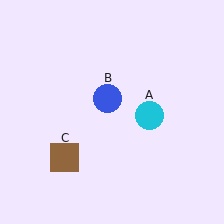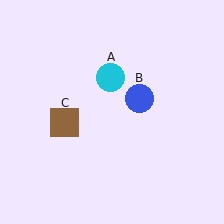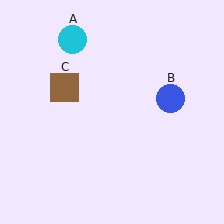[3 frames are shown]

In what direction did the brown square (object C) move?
The brown square (object C) moved up.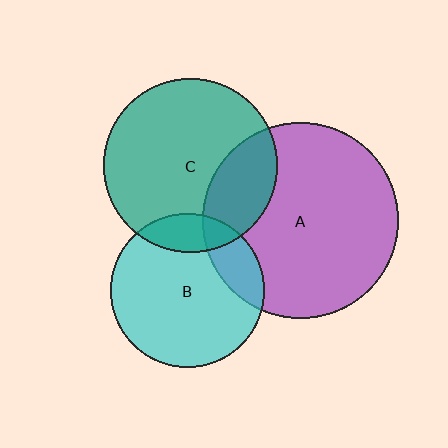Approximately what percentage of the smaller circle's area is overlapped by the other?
Approximately 25%.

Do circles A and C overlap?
Yes.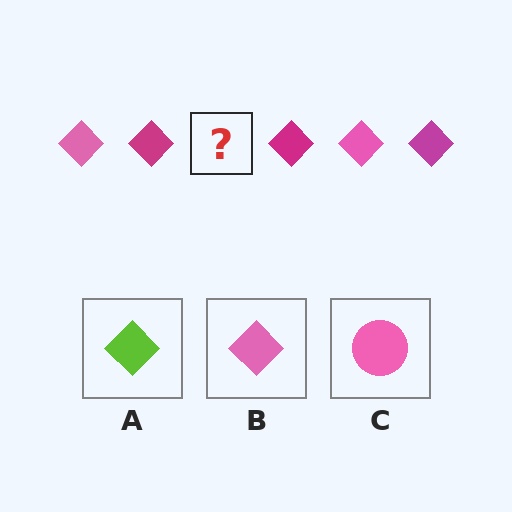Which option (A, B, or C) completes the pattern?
B.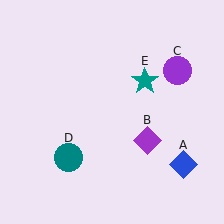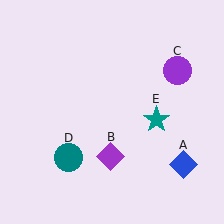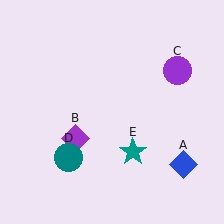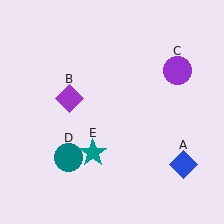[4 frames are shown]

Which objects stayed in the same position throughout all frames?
Blue diamond (object A) and purple circle (object C) and teal circle (object D) remained stationary.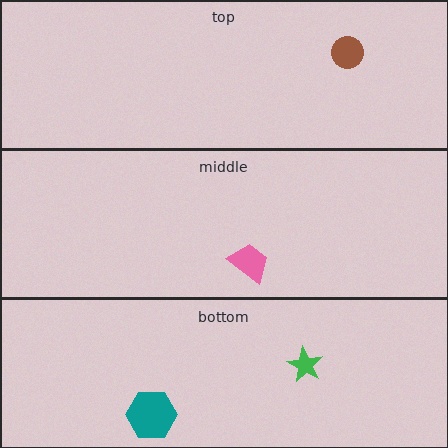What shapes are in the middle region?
The pink trapezoid.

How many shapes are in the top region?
1.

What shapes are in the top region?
The brown circle.